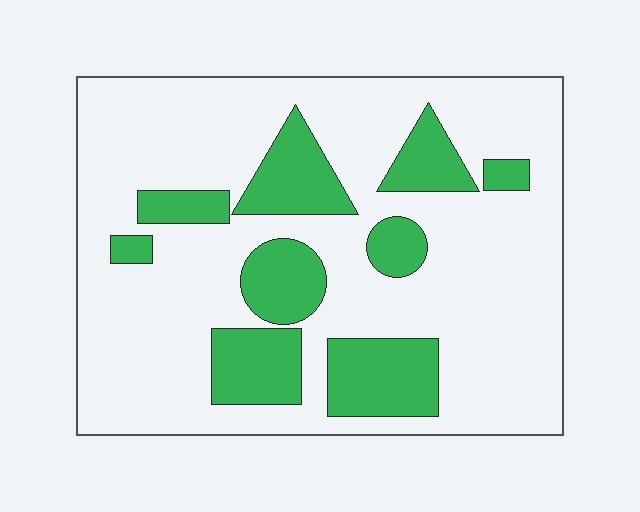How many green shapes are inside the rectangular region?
9.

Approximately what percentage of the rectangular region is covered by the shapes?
Approximately 25%.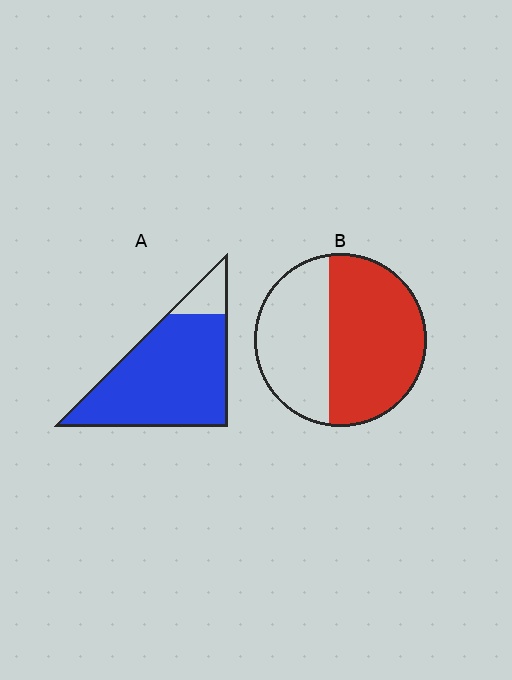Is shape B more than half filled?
Yes.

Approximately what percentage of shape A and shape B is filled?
A is approximately 90% and B is approximately 60%.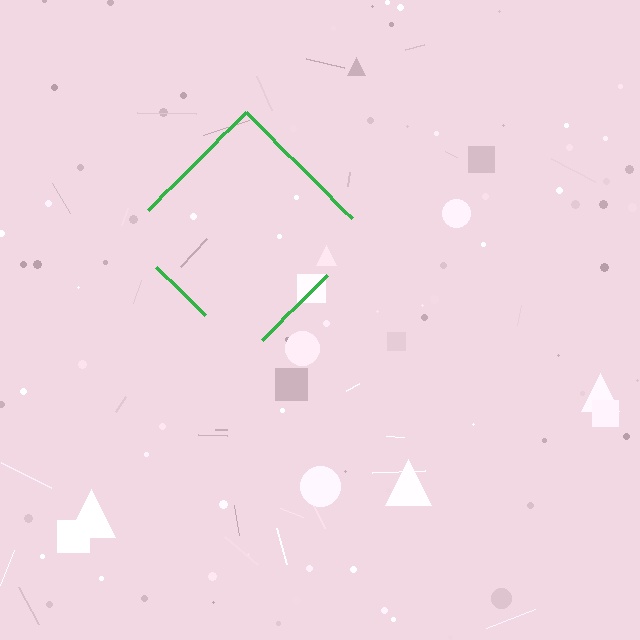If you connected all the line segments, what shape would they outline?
They would outline a diamond.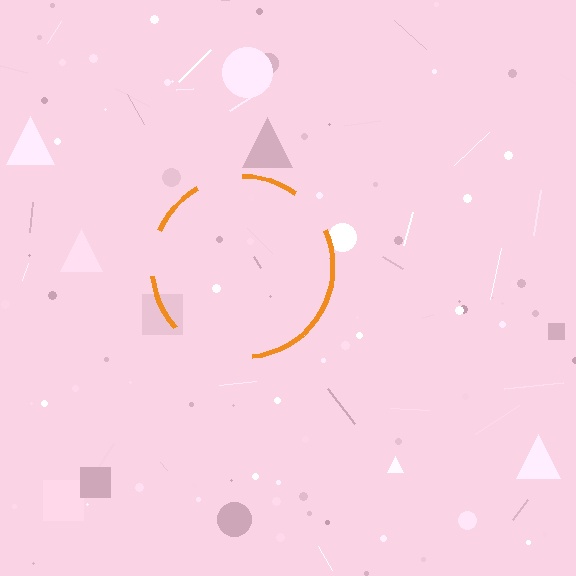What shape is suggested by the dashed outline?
The dashed outline suggests a circle.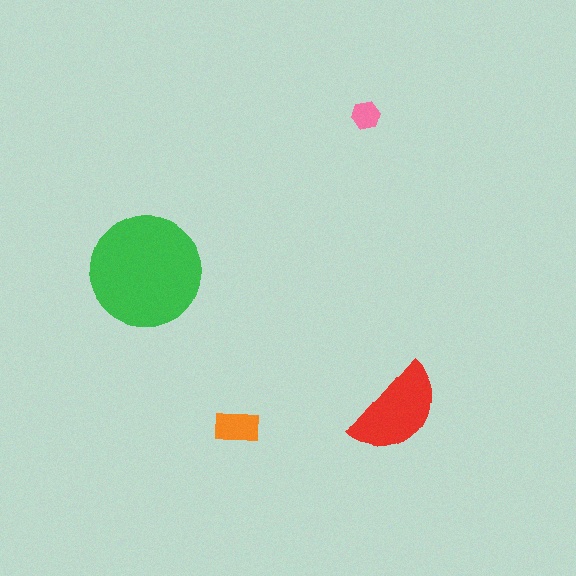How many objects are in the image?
There are 4 objects in the image.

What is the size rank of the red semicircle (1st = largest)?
2nd.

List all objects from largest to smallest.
The green circle, the red semicircle, the orange rectangle, the pink hexagon.